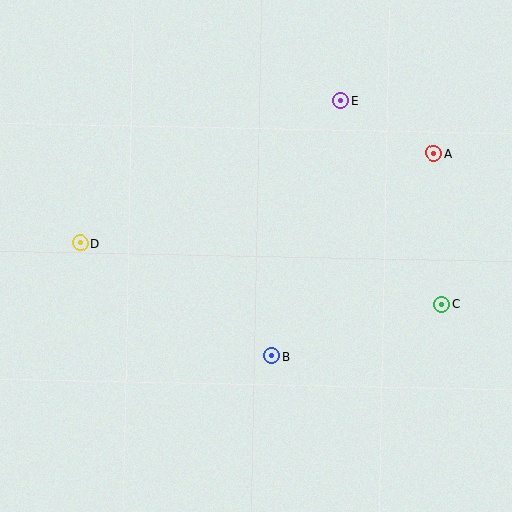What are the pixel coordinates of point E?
Point E is at (341, 100).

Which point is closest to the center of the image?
Point B at (272, 356) is closest to the center.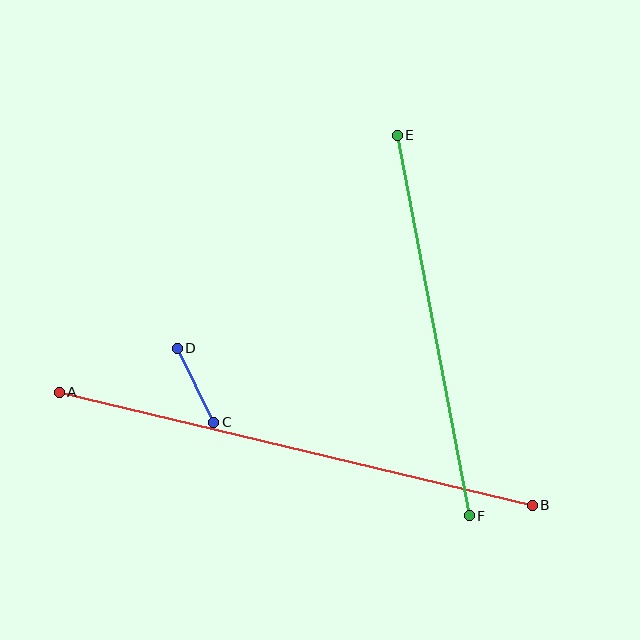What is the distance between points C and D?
The distance is approximately 82 pixels.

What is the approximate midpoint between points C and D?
The midpoint is at approximately (196, 385) pixels.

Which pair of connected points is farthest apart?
Points A and B are farthest apart.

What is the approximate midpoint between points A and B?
The midpoint is at approximately (296, 449) pixels.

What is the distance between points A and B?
The distance is approximately 487 pixels.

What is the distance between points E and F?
The distance is approximately 387 pixels.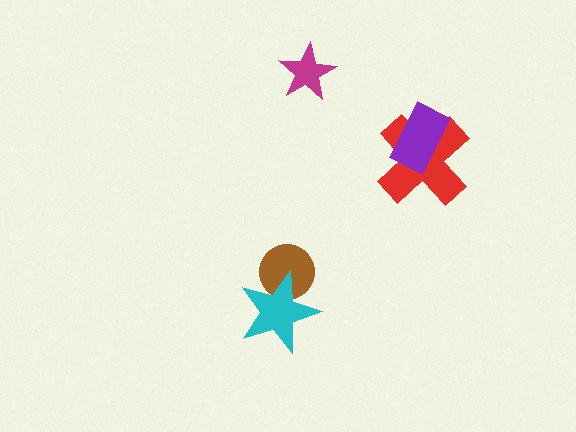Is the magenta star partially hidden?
No, no other shape covers it.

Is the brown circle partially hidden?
Yes, it is partially covered by another shape.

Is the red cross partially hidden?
Yes, it is partially covered by another shape.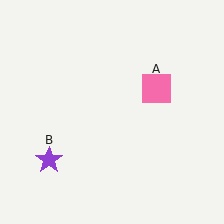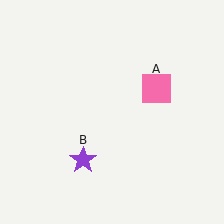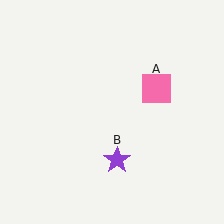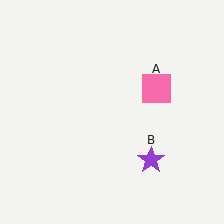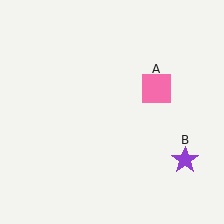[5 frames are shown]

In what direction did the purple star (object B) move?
The purple star (object B) moved right.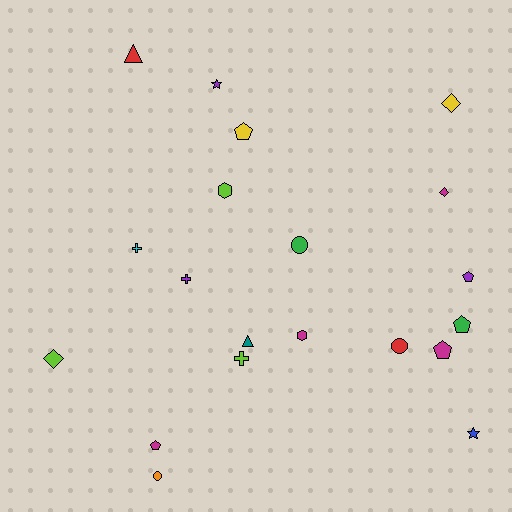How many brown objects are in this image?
There are no brown objects.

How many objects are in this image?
There are 20 objects.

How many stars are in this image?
There are 2 stars.